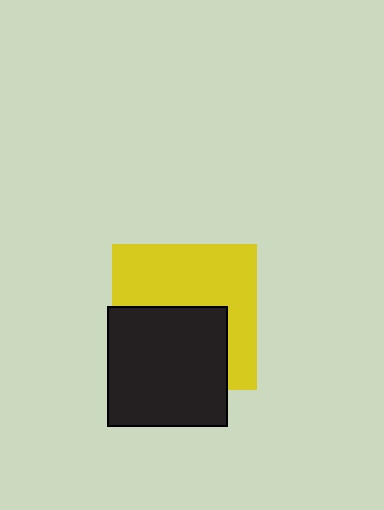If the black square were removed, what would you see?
You would see the complete yellow square.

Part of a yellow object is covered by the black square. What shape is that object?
It is a square.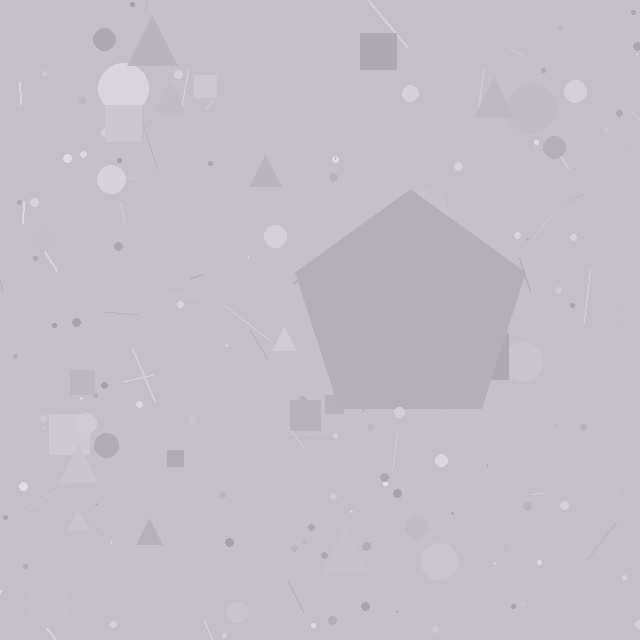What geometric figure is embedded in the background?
A pentagon is embedded in the background.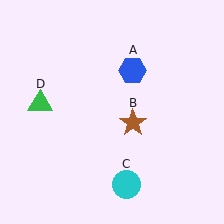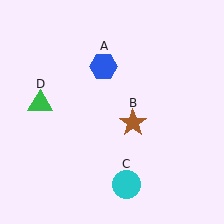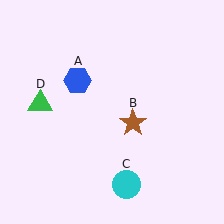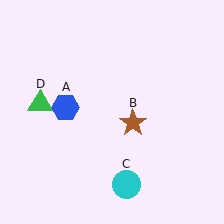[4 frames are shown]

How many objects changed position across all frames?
1 object changed position: blue hexagon (object A).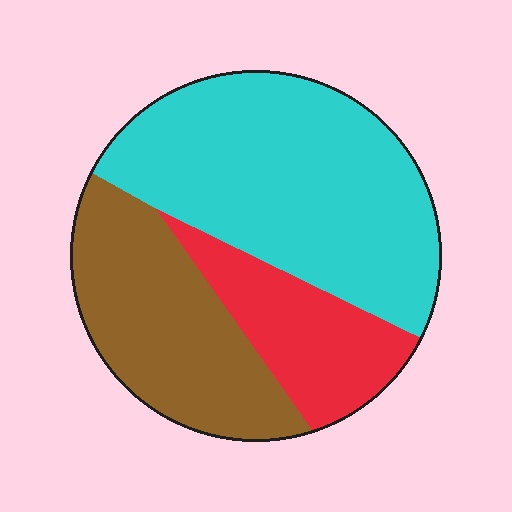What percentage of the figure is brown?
Brown covers 30% of the figure.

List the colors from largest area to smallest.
From largest to smallest: cyan, brown, red.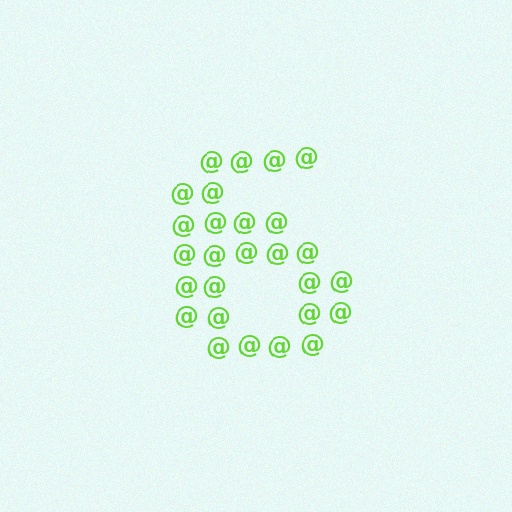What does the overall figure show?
The overall figure shows the digit 6.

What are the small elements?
The small elements are at signs.